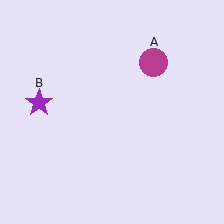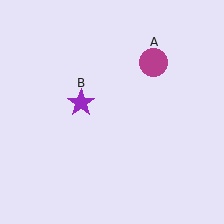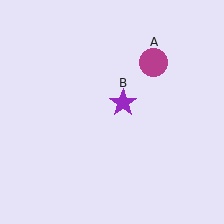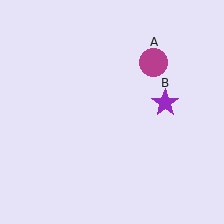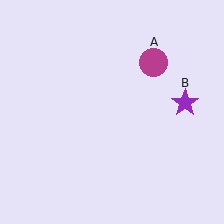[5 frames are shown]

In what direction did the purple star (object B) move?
The purple star (object B) moved right.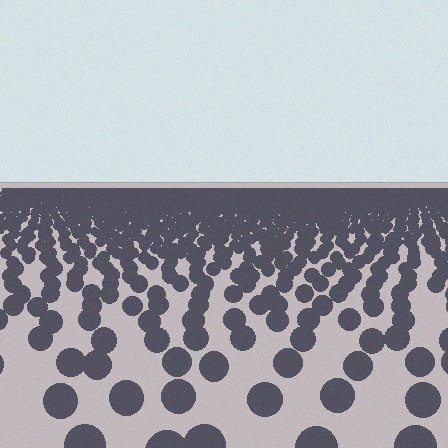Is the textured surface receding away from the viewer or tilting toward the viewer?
The surface is receding away from the viewer. Texture elements get smaller and denser toward the top.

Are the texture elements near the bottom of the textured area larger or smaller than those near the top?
Larger. Near the bottom, elements are closer to the viewer and appear at a bigger on-screen size.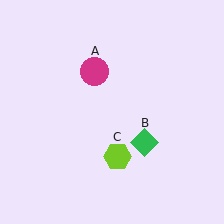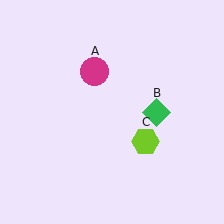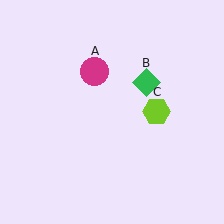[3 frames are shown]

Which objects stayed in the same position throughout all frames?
Magenta circle (object A) remained stationary.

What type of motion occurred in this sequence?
The green diamond (object B), lime hexagon (object C) rotated counterclockwise around the center of the scene.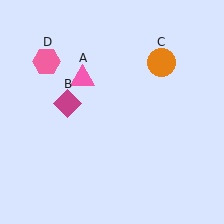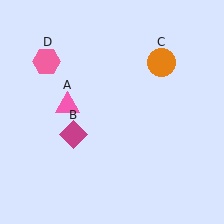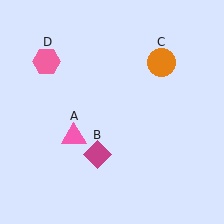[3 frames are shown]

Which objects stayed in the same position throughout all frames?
Orange circle (object C) and pink hexagon (object D) remained stationary.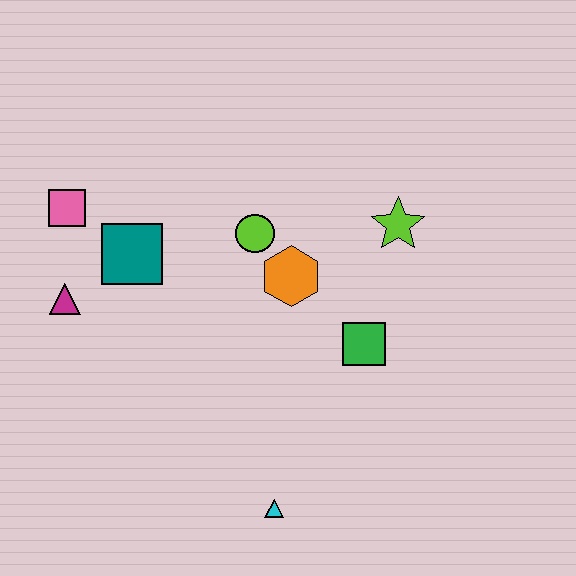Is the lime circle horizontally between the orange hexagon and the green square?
No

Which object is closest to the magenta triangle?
The teal square is closest to the magenta triangle.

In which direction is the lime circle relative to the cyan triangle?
The lime circle is above the cyan triangle.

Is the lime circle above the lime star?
No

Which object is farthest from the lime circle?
The cyan triangle is farthest from the lime circle.